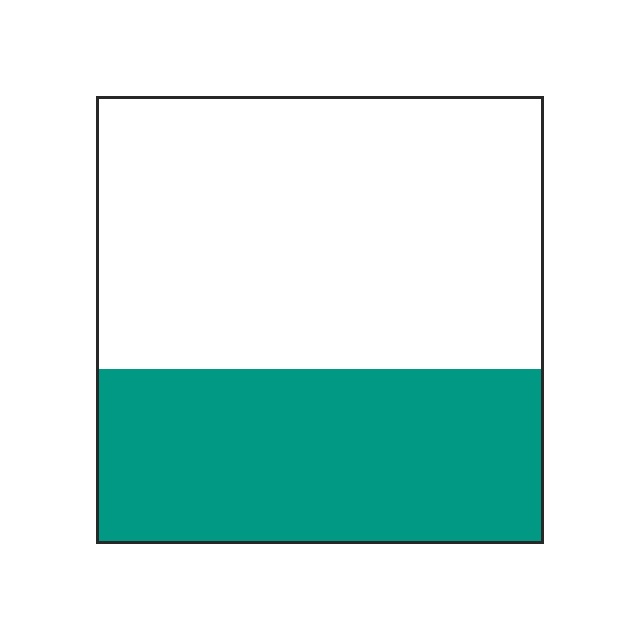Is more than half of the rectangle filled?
No.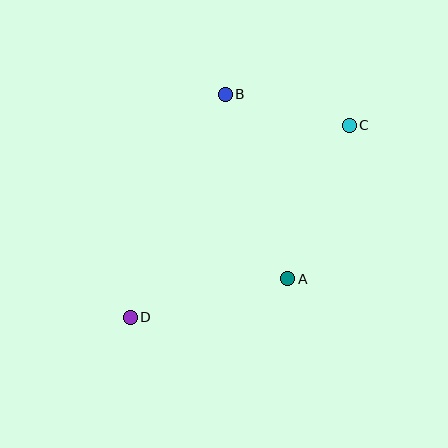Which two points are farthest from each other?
Points C and D are farthest from each other.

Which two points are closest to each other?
Points B and C are closest to each other.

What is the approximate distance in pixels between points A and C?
The distance between A and C is approximately 165 pixels.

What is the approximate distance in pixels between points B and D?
The distance between B and D is approximately 243 pixels.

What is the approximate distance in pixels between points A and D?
The distance between A and D is approximately 162 pixels.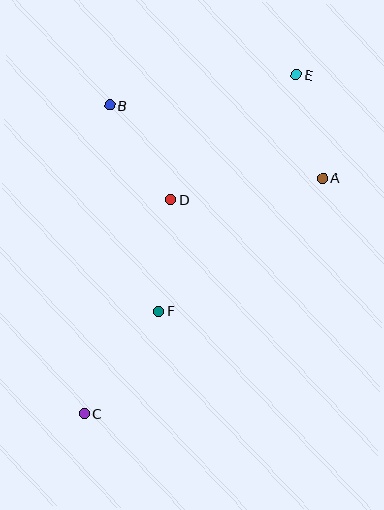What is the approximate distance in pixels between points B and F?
The distance between B and F is approximately 212 pixels.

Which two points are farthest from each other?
Points C and E are farthest from each other.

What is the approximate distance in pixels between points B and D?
The distance between B and D is approximately 112 pixels.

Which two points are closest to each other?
Points A and E are closest to each other.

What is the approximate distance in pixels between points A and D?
The distance between A and D is approximately 154 pixels.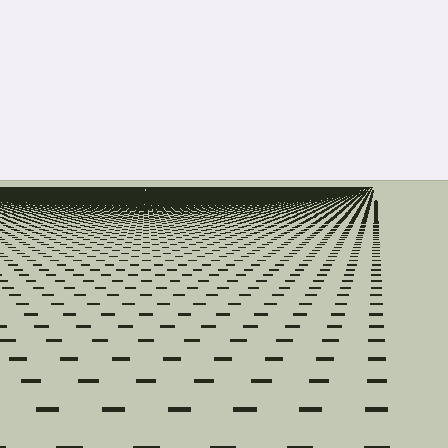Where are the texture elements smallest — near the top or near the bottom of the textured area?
Near the top.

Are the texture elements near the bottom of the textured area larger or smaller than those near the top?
Larger. Near the bottom, elements are closer to the viewer and appear at a bigger on-screen size.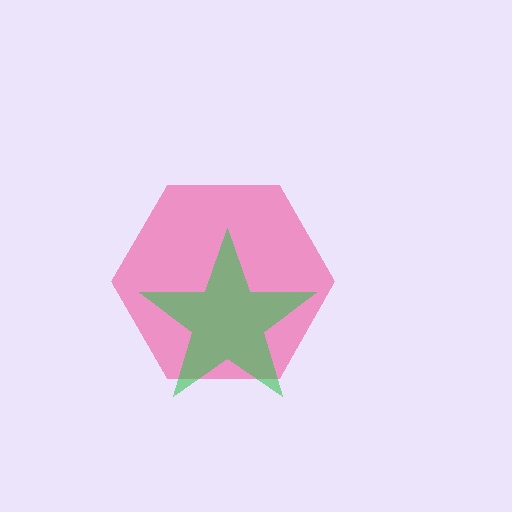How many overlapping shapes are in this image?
There are 2 overlapping shapes in the image.